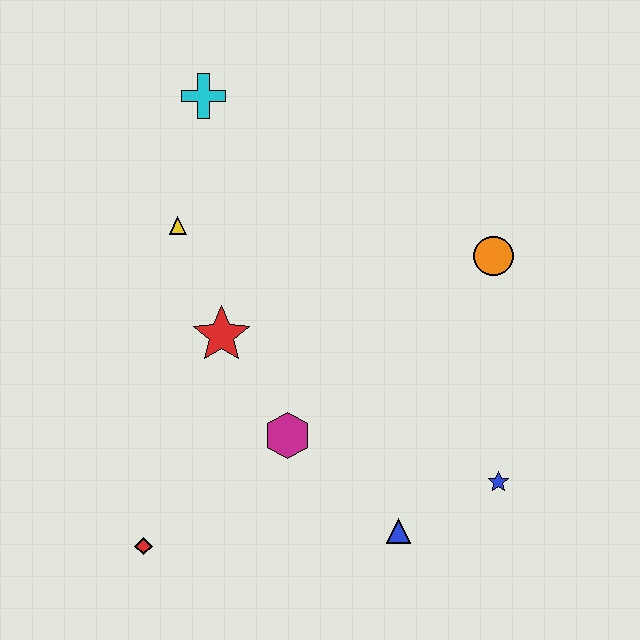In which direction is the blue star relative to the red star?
The blue star is to the right of the red star.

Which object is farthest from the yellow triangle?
The blue star is farthest from the yellow triangle.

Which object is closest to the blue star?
The blue triangle is closest to the blue star.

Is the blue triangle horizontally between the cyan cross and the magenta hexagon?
No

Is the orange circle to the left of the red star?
No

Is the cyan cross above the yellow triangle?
Yes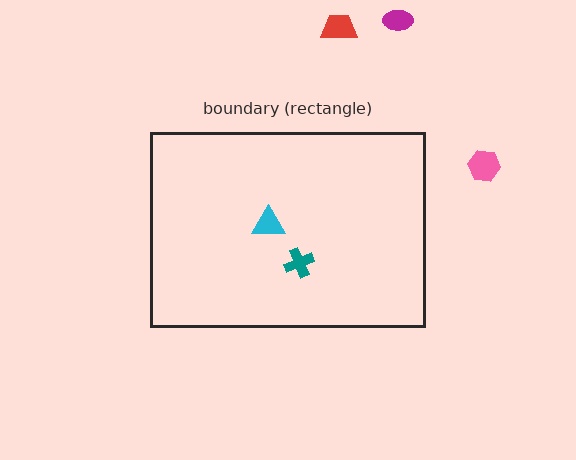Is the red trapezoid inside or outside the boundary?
Outside.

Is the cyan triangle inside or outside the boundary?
Inside.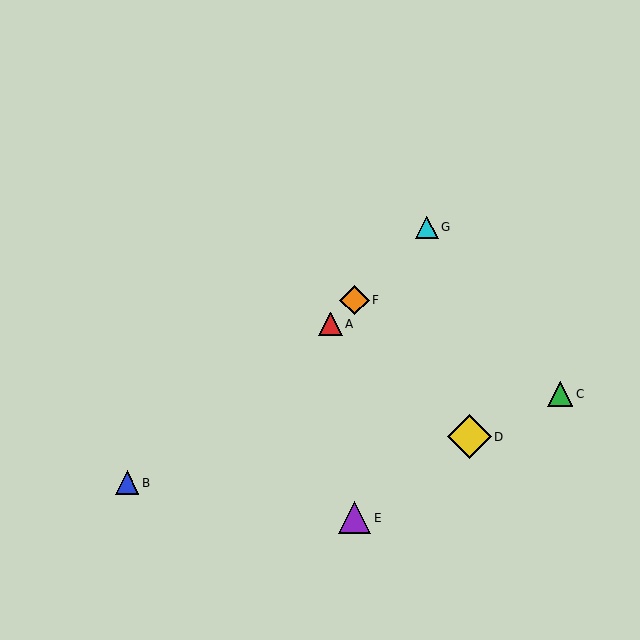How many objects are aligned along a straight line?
3 objects (A, F, G) are aligned along a straight line.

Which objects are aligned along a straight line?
Objects A, F, G are aligned along a straight line.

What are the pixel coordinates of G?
Object G is at (427, 227).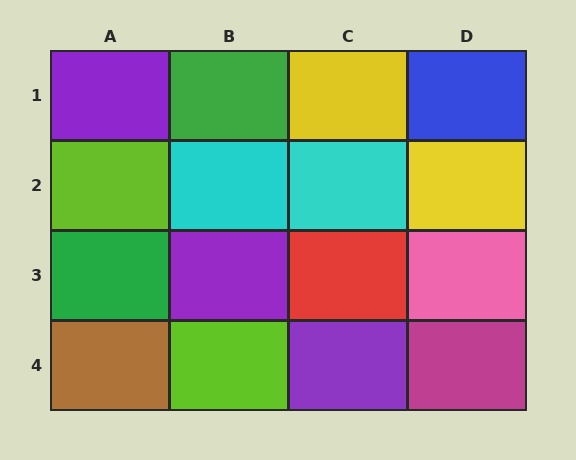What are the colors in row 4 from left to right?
Brown, lime, purple, magenta.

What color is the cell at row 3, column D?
Pink.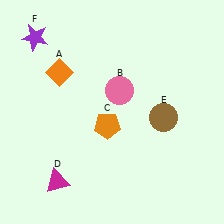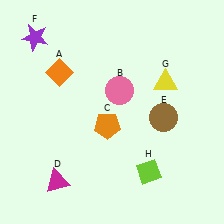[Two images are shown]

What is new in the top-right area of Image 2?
A yellow triangle (G) was added in the top-right area of Image 2.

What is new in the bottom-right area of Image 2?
A lime diamond (H) was added in the bottom-right area of Image 2.